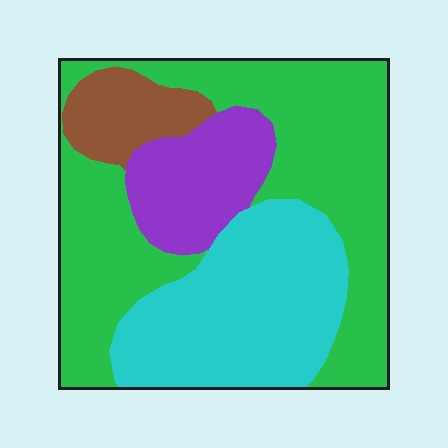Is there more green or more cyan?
Green.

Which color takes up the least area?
Brown, at roughly 10%.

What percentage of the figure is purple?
Purple covers about 15% of the figure.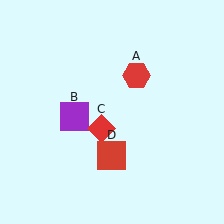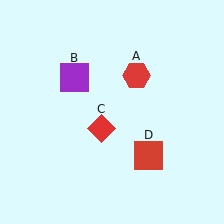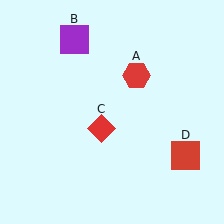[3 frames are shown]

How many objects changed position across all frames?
2 objects changed position: purple square (object B), red square (object D).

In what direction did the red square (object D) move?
The red square (object D) moved right.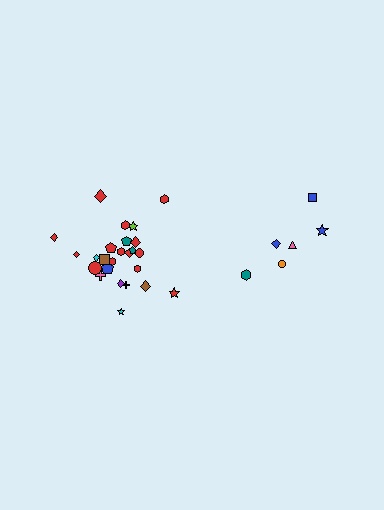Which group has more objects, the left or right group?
The left group.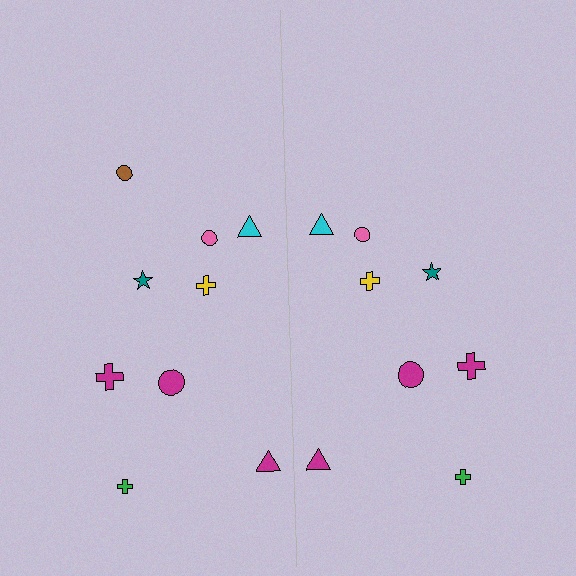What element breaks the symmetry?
A brown circle is missing from the right side.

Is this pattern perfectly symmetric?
No, the pattern is not perfectly symmetric. A brown circle is missing from the right side.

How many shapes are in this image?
There are 17 shapes in this image.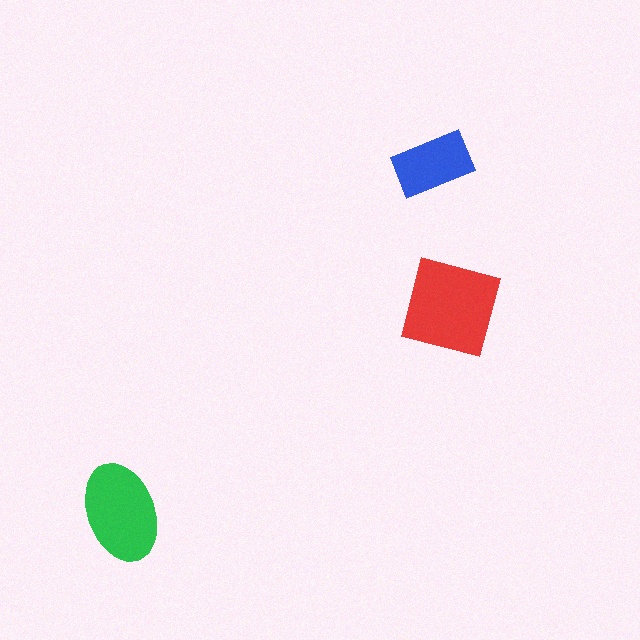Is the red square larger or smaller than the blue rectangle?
Larger.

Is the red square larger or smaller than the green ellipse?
Larger.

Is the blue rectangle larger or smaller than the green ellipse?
Smaller.